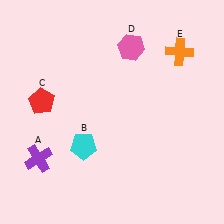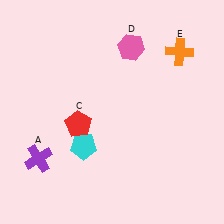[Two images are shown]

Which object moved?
The red pentagon (C) moved right.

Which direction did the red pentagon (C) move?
The red pentagon (C) moved right.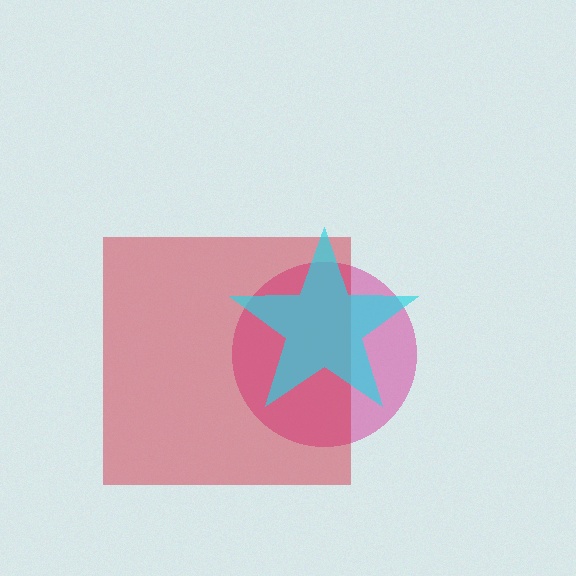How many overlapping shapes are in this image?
There are 3 overlapping shapes in the image.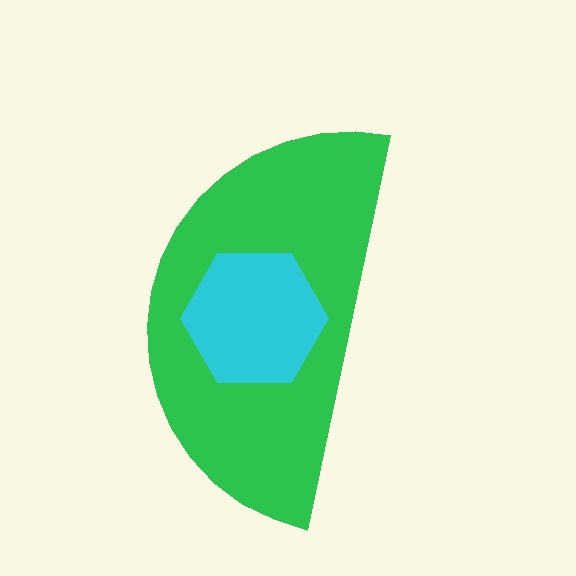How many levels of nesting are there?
2.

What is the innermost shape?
The cyan hexagon.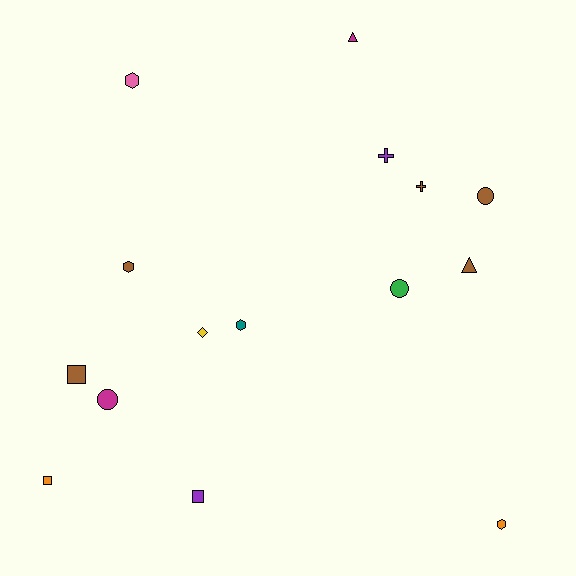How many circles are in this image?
There are 3 circles.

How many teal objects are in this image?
There is 1 teal object.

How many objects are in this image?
There are 15 objects.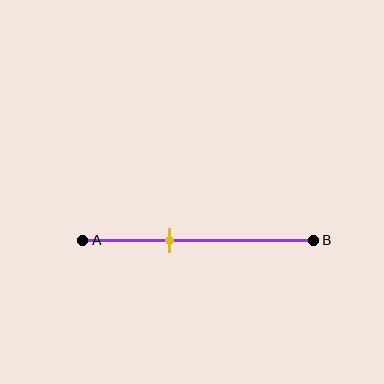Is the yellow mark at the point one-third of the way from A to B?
No, the mark is at about 40% from A, not at the 33% one-third point.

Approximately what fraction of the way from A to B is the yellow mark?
The yellow mark is approximately 40% of the way from A to B.